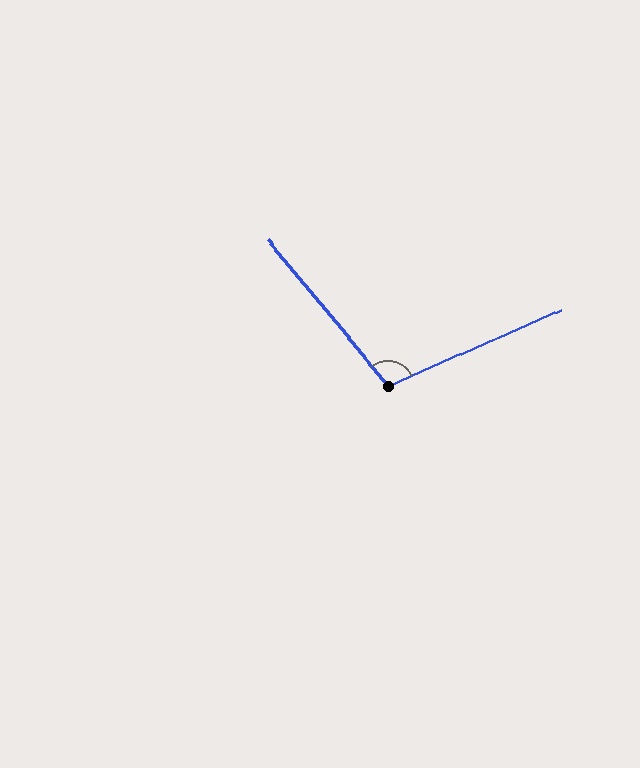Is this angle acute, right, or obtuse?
It is obtuse.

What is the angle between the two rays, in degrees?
Approximately 106 degrees.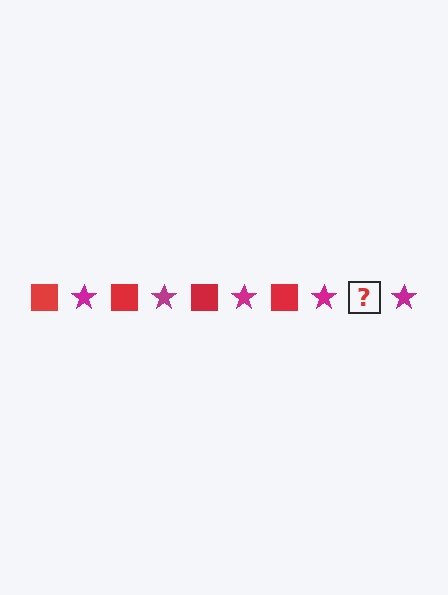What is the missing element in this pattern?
The missing element is a red square.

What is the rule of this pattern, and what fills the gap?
The rule is that the pattern alternates between red square and magenta star. The gap should be filled with a red square.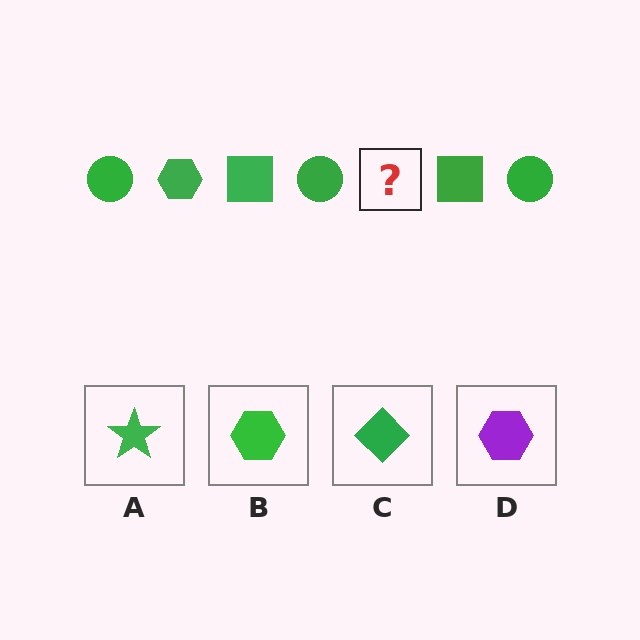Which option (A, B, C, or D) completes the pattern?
B.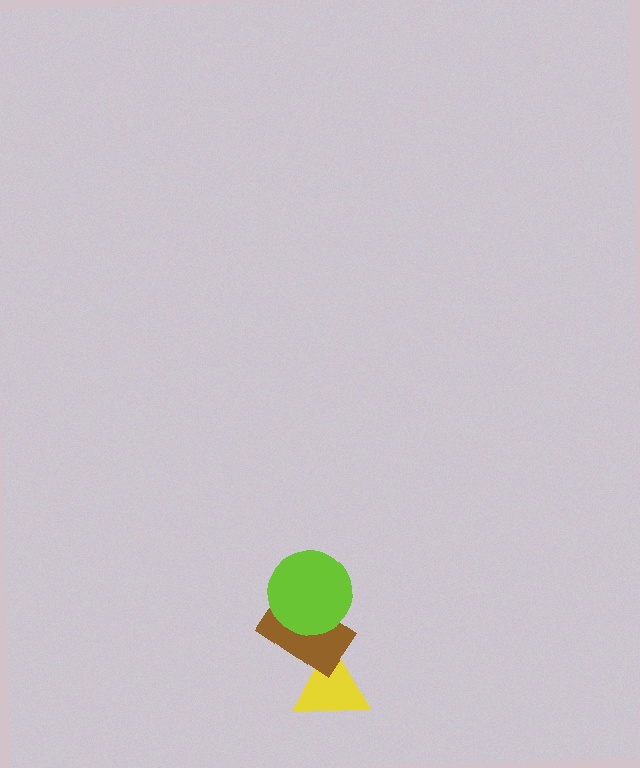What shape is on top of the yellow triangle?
The brown rectangle is on top of the yellow triangle.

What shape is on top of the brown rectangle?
The lime circle is on top of the brown rectangle.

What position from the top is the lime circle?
The lime circle is 1st from the top.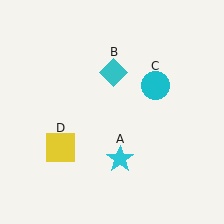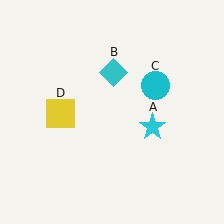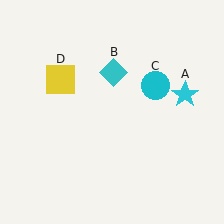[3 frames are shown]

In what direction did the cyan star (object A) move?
The cyan star (object A) moved up and to the right.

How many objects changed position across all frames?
2 objects changed position: cyan star (object A), yellow square (object D).